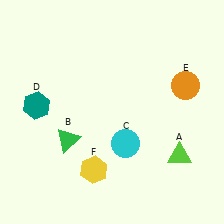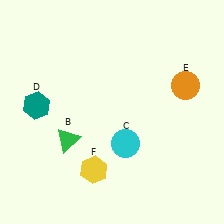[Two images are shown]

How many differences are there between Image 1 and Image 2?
There is 1 difference between the two images.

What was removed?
The lime triangle (A) was removed in Image 2.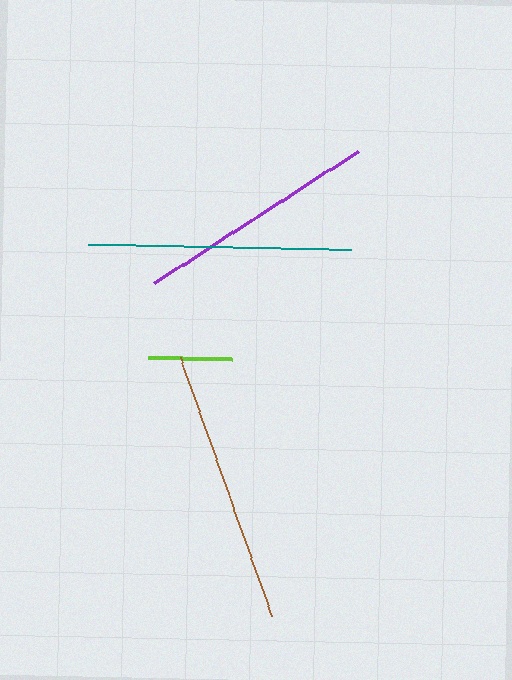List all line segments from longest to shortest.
From longest to shortest: brown, teal, purple, lime.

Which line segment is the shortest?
The lime line is the shortest at approximately 84 pixels.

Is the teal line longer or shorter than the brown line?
The brown line is longer than the teal line.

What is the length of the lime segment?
The lime segment is approximately 84 pixels long.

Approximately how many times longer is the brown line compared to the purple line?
The brown line is approximately 1.1 times the length of the purple line.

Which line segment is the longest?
The brown line is the longest at approximately 275 pixels.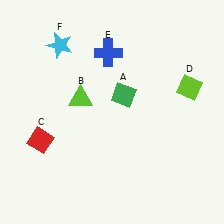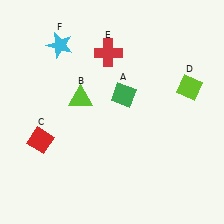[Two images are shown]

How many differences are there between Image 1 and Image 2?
There is 1 difference between the two images.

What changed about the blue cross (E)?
In Image 1, E is blue. In Image 2, it changed to red.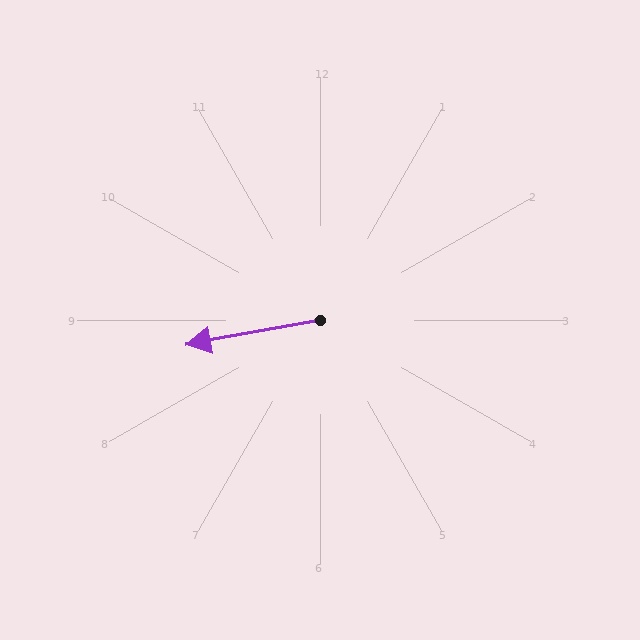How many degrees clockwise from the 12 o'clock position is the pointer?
Approximately 260 degrees.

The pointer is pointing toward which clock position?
Roughly 9 o'clock.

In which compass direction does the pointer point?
West.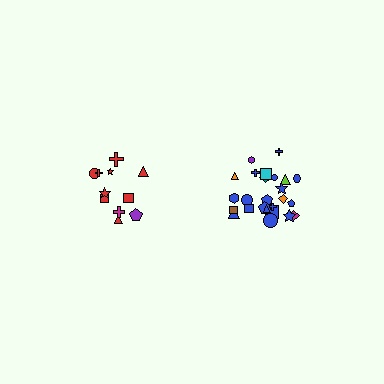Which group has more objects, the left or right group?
The right group.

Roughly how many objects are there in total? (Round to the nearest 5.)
Roughly 35 objects in total.